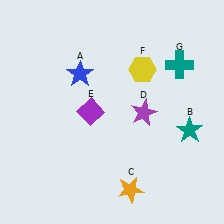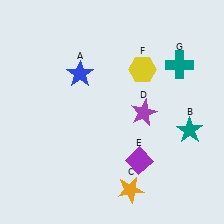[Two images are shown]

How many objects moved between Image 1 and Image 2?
1 object moved between the two images.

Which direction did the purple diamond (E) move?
The purple diamond (E) moved down.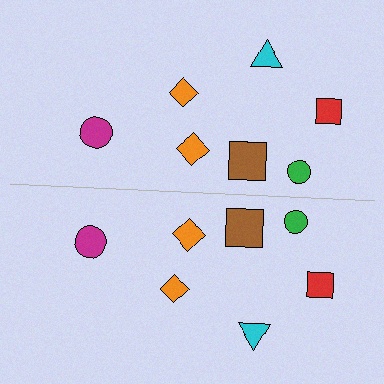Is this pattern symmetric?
Yes, this pattern has bilateral (reflection) symmetry.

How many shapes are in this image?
There are 14 shapes in this image.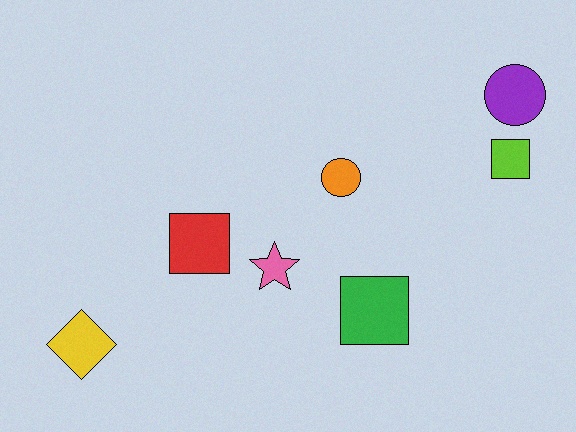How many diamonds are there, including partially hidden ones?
There is 1 diamond.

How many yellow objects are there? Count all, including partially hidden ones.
There is 1 yellow object.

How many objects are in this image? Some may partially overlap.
There are 7 objects.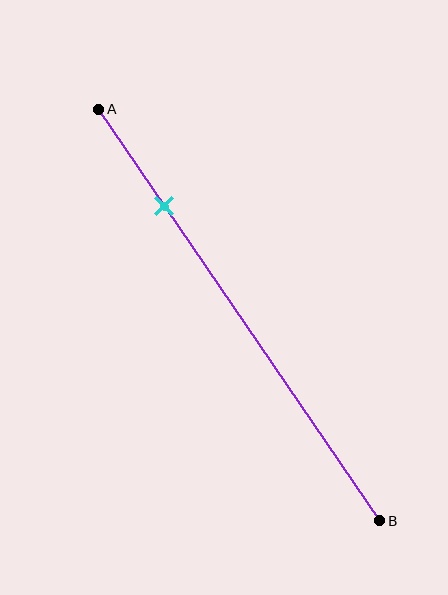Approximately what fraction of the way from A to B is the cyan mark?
The cyan mark is approximately 25% of the way from A to B.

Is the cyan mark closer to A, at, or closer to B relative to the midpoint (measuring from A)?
The cyan mark is closer to point A than the midpoint of segment AB.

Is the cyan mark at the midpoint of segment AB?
No, the mark is at about 25% from A, not at the 50% midpoint.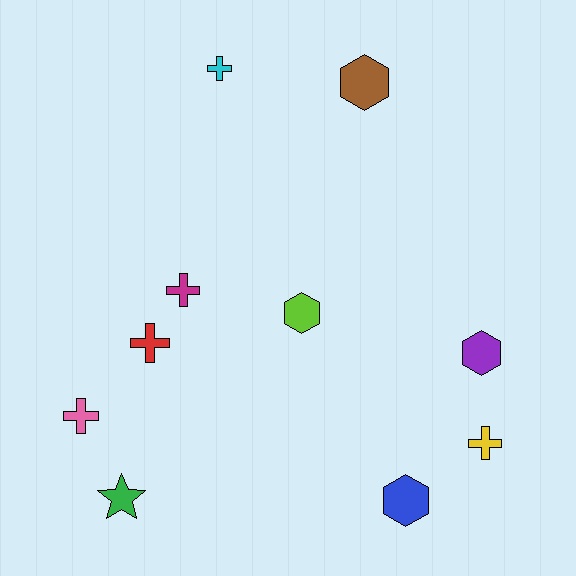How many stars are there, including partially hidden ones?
There is 1 star.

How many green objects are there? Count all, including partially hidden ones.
There is 1 green object.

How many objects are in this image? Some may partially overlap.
There are 10 objects.